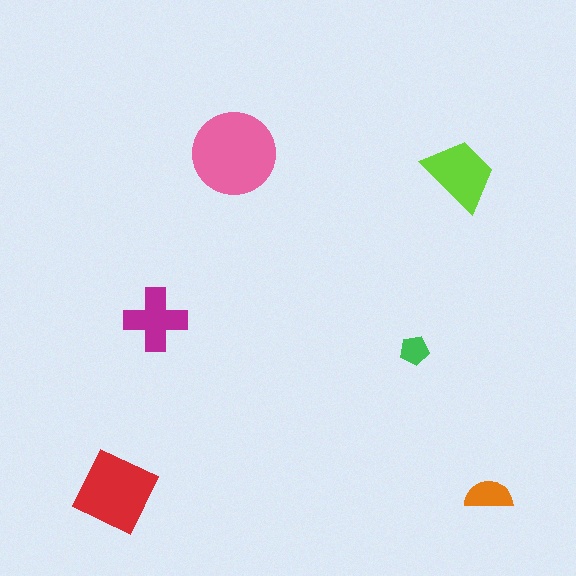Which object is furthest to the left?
The red diamond is leftmost.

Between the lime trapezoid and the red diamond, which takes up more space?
The red diamond.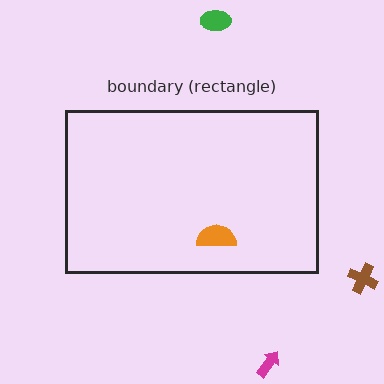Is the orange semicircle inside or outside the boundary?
Inside.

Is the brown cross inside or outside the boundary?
Outside.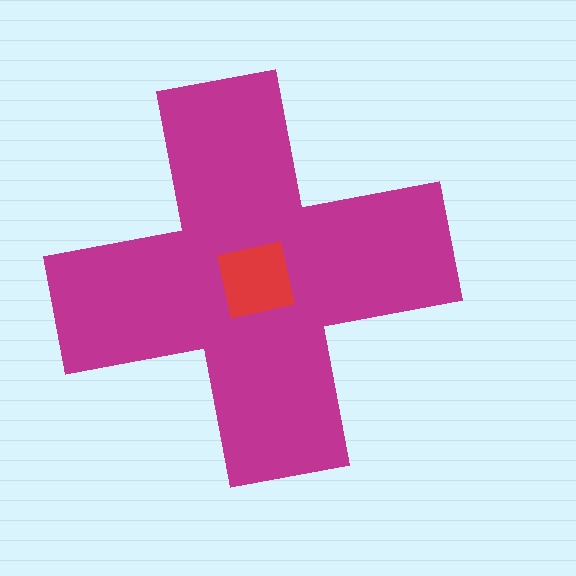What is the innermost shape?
The red square.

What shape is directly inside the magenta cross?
The red square.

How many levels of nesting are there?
2.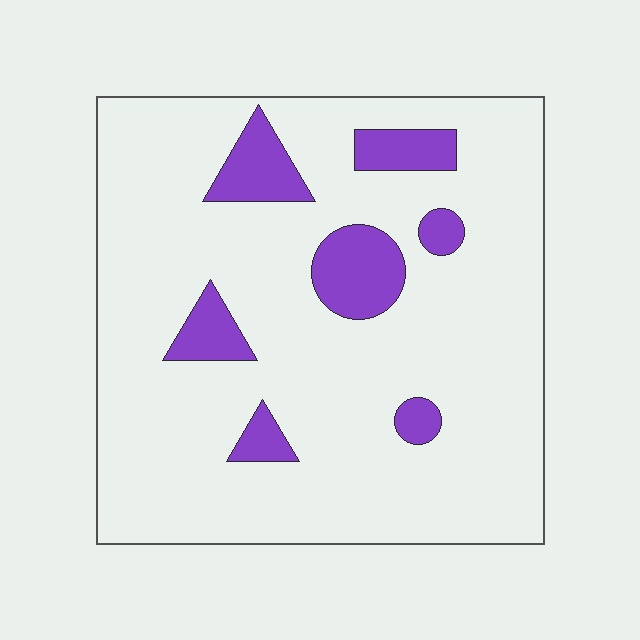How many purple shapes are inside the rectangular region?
7.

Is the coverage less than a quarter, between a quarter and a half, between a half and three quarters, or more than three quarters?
Less than a quarter.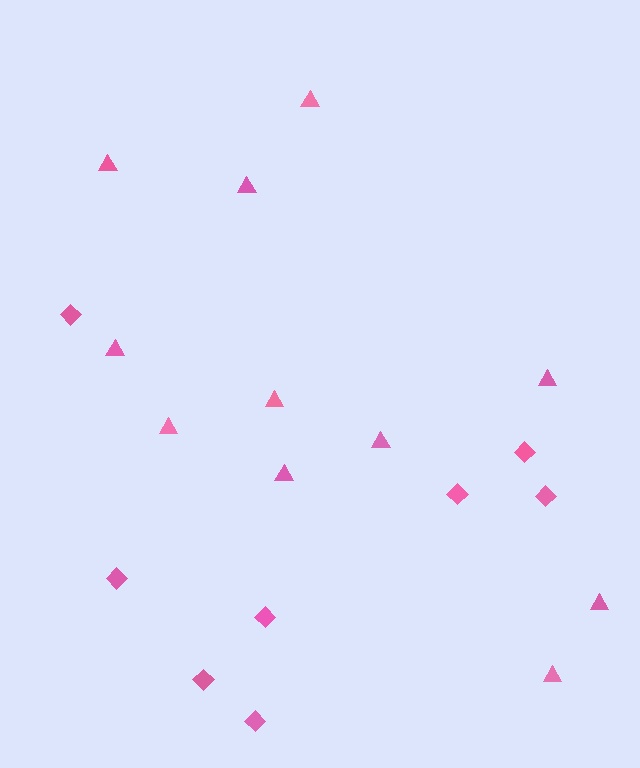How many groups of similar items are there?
There are 2 groups: one group of triangles (11) and one group of diamonds (8).